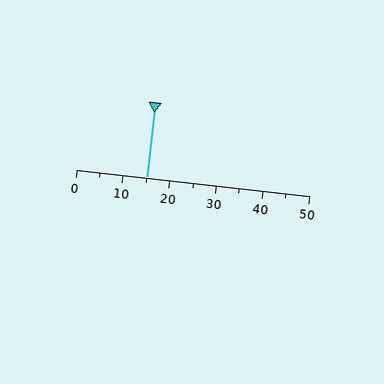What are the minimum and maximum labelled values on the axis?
The axis runs from 0 to 50.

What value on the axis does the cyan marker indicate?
The marker indicates approximately 15.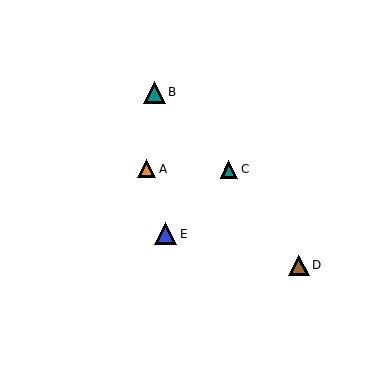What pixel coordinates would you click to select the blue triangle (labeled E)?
Click at (166, 234) to select the blue triangle E.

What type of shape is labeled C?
Shape C is a teal triangle.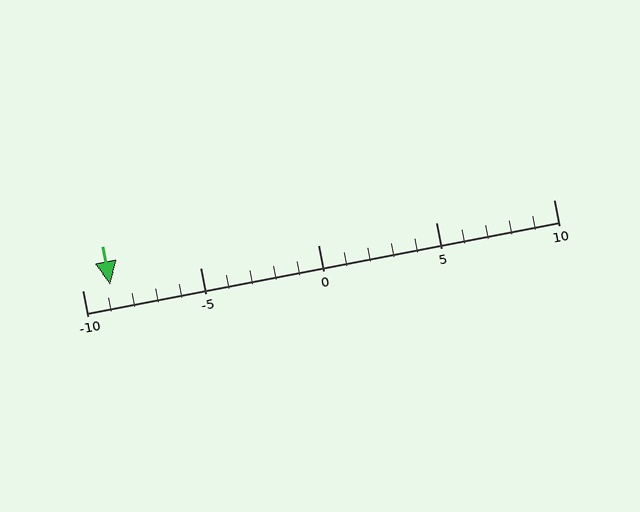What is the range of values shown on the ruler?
The ruler shows values from -10 to 10.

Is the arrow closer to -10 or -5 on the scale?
The arrow is closer to -10.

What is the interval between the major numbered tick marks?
The major tick marks are spaced 5 units apart.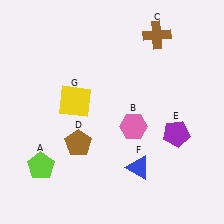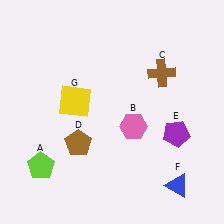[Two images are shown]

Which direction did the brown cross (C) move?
The brown cross (C) moved down.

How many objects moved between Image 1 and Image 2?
2 objects moved between the two images.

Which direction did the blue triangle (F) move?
The blue triangle (F) moved right.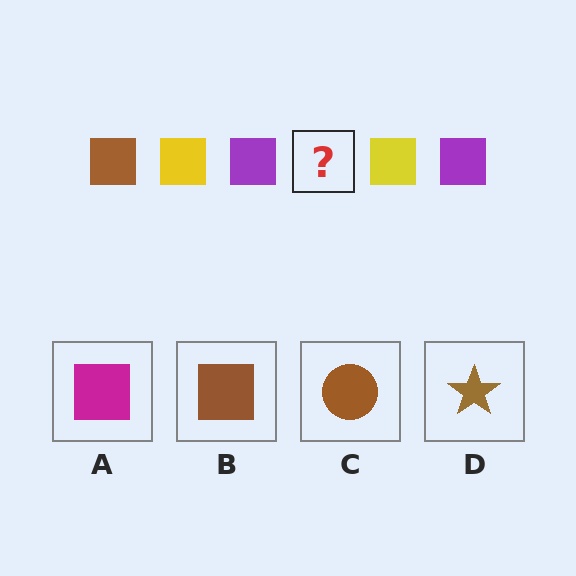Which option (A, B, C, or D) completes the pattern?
B.